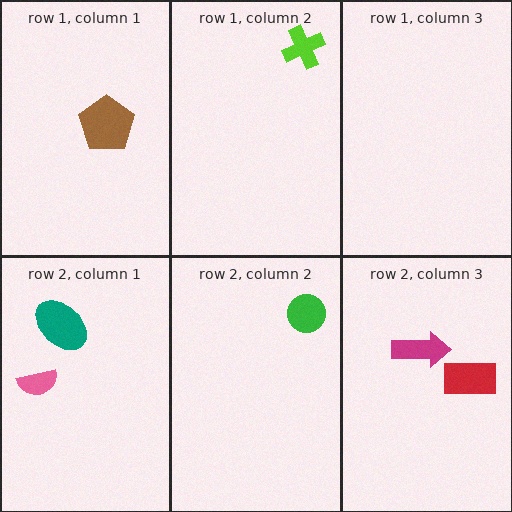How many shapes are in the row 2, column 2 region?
1.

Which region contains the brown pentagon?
The row 1, column 1 region.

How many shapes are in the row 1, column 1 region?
1.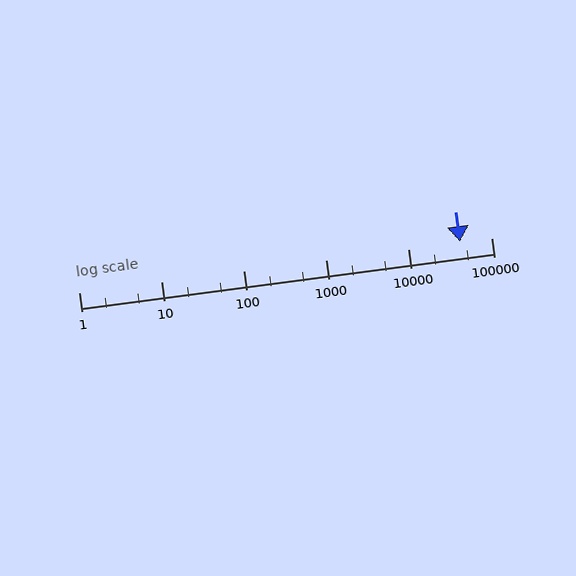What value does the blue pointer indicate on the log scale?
The pointer indicates approximately 42000.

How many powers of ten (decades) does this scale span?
The scale spans 5 decades, from 1 to 100000.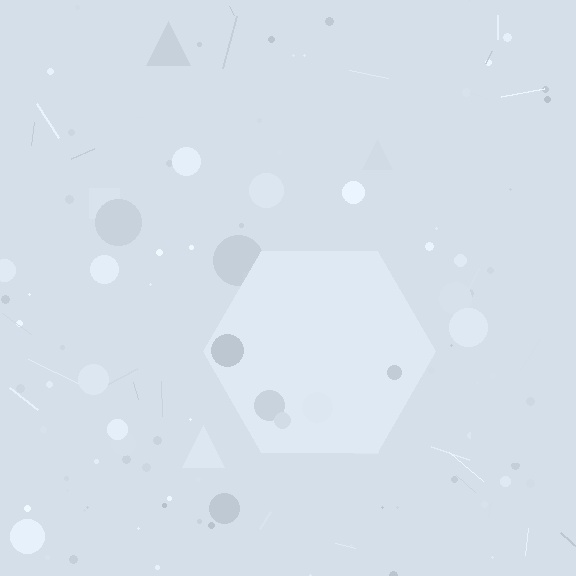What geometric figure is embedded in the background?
A hexagon is embedded in the background.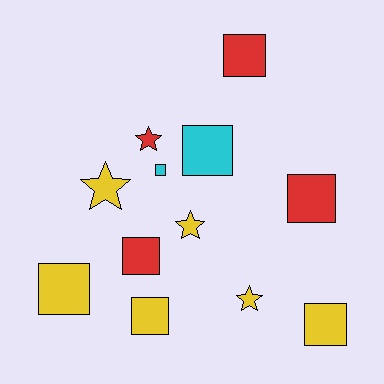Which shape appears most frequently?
Square, with 8 objects.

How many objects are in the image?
There are 12 objects.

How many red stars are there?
There is 1 red star.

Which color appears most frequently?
Yellow, with 6 objects.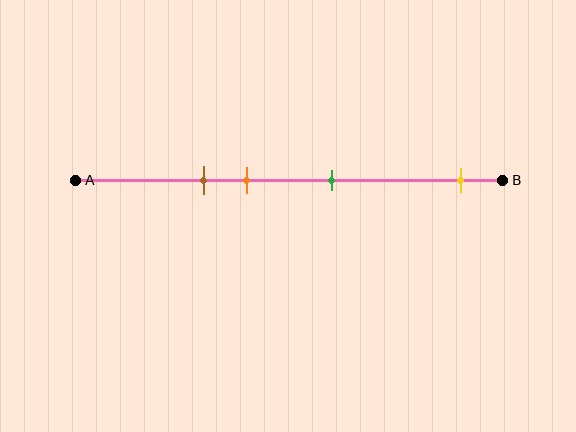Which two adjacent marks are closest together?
The brown and orange marks are the closest adjacent pair.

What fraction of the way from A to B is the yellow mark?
The yellow mark is approximately 90% (0.9) of the way from A to B.